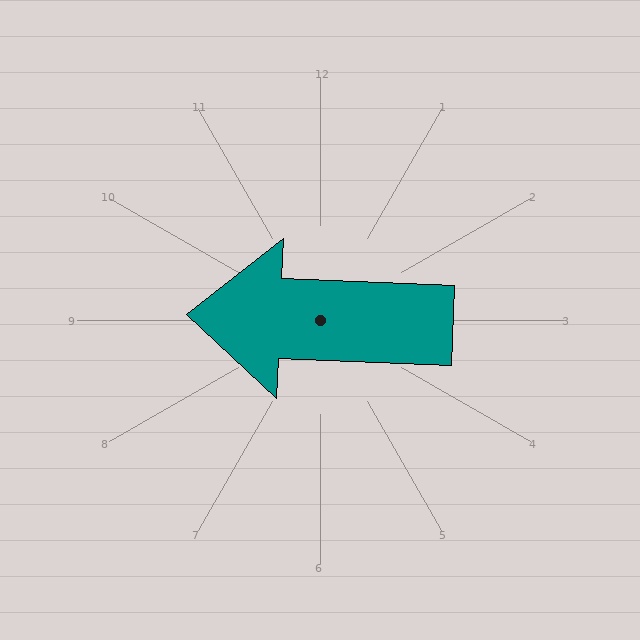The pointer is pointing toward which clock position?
Roughly 9 o'clock.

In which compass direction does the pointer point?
West.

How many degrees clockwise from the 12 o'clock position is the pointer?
Approximately 272 degrees.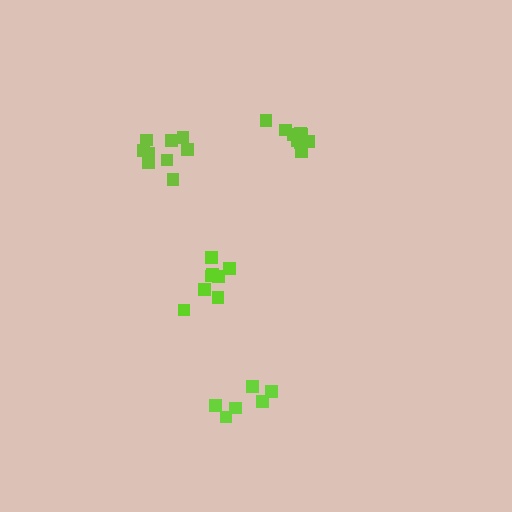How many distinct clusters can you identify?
There are 4 distinct clusters.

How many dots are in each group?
Group 1: 9 dots, Group 2: 6 dots, Group 3: 8 dots, Group 4: 9 dots (32 total).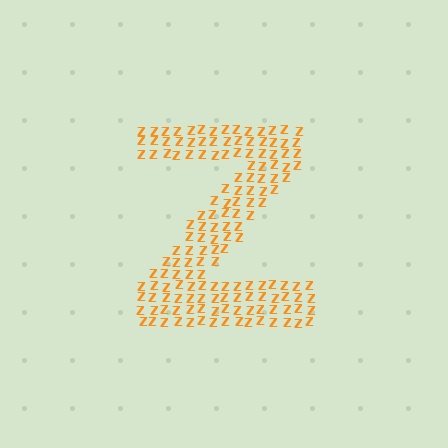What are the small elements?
The small elements are letter Z's.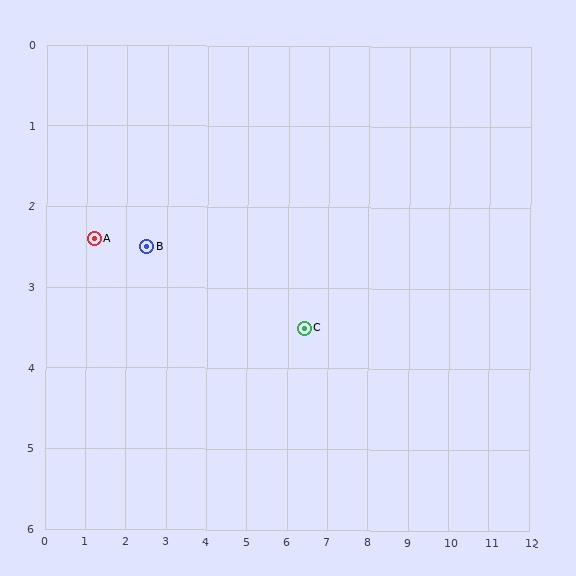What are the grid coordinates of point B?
Point B is at approximately (2.5, 2.5).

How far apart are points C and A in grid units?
Points C and A are about 5.3 grid units apart.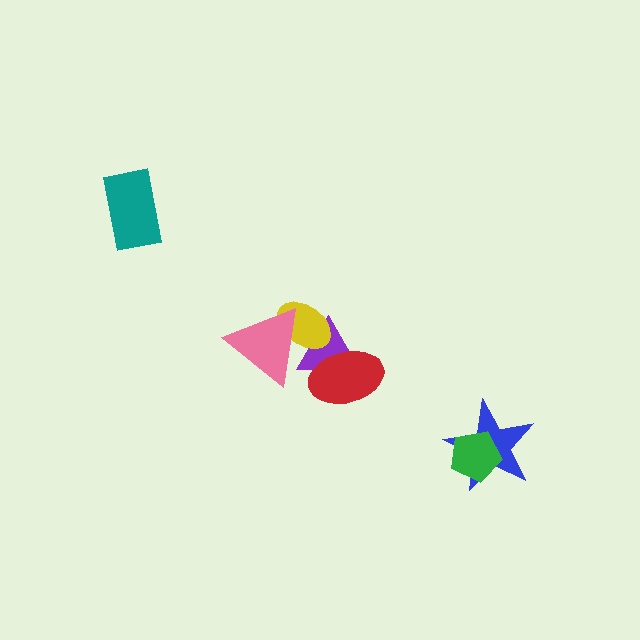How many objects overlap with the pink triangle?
2 objects overlap with the pink triangle.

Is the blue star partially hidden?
Yes, it is partially covered by another shape.